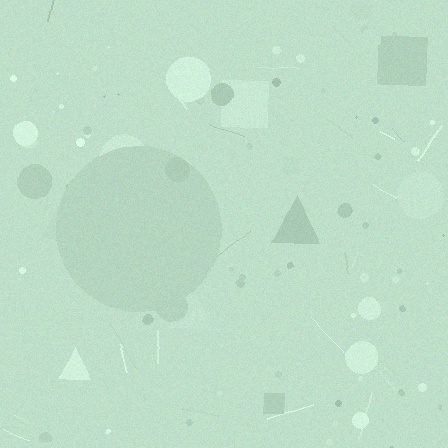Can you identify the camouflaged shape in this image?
The camouflaged shape is a circle.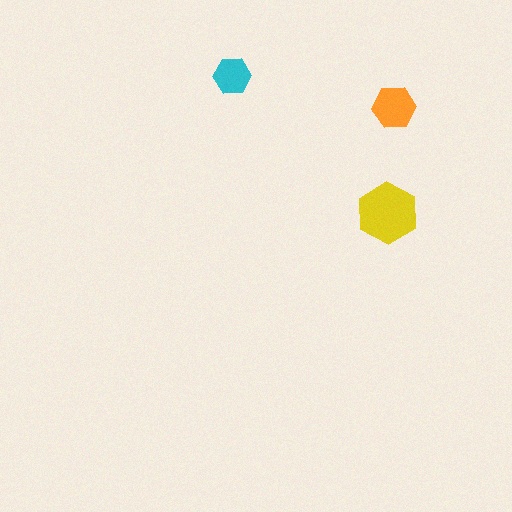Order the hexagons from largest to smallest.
the yellow one, the orange one, the cyan one.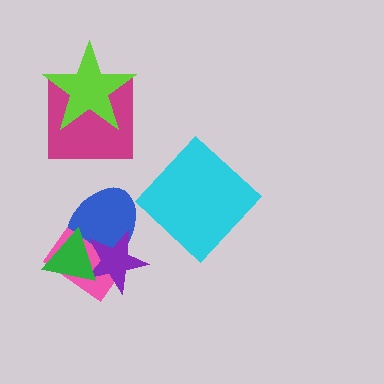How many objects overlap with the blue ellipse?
3 objects overlap with the blue ellipse.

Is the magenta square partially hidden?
Yes, it is partially covered by another shape.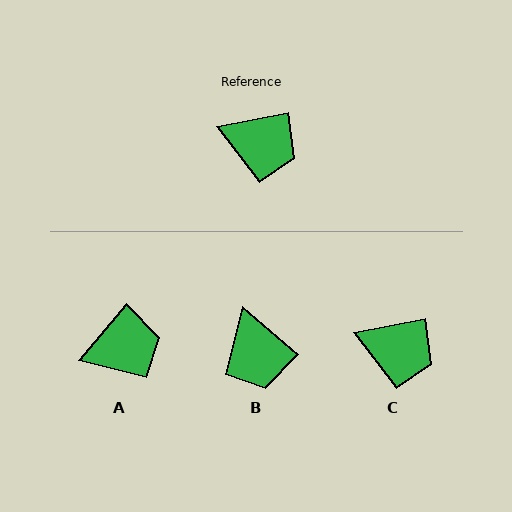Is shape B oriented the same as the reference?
No, it is off by about 52 degrees.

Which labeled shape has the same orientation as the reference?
C.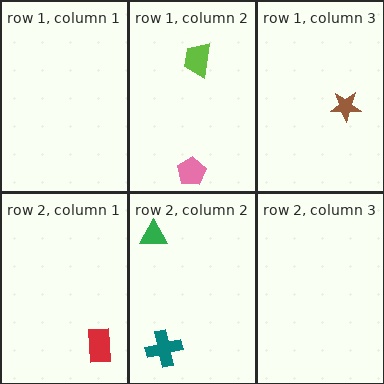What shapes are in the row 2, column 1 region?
The red rectangle.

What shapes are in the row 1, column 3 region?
The brown star.